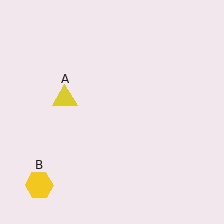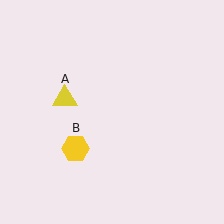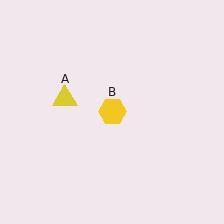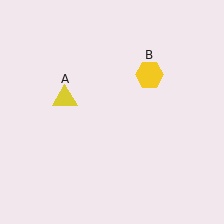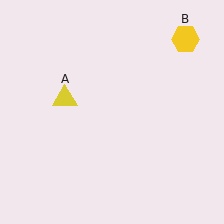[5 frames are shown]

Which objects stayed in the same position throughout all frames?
Yellow triangle (object A) remained stationary.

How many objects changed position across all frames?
1 object changed position: yellow hexagon (object B).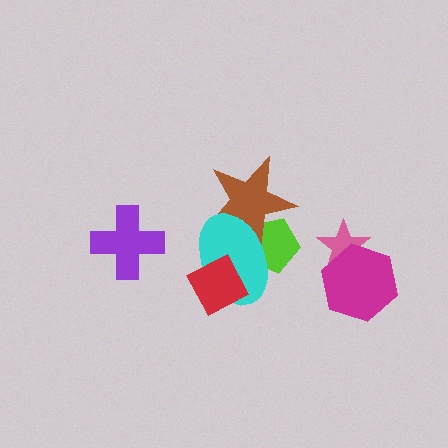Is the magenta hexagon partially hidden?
No, no other shape covers it.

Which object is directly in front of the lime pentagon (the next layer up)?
The brown star is directly in front of the lime pentagon.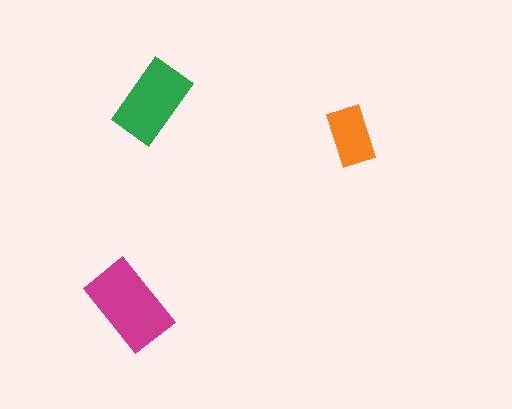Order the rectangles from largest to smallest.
the magenta one, the green one, the orange one.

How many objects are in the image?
There are 3 objects in the image.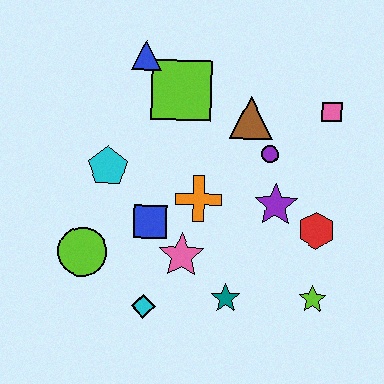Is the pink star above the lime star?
Yes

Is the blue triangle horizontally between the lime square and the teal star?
No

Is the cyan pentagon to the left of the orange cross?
Yes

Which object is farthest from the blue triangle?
The lime star is farthest from the blue triangle.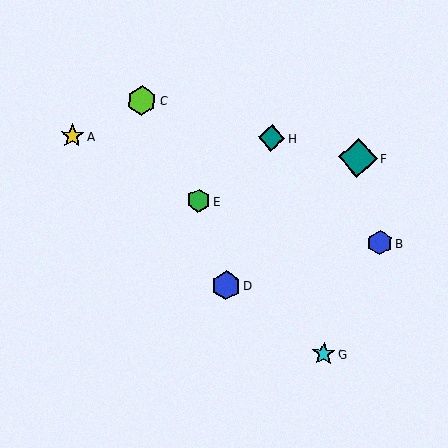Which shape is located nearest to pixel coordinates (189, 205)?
The green hexagon (labeled E) at (198, 200) is nearest to that location.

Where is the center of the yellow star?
The center of the yellow star is at (72, 136).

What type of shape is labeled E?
Shape E is a green hexagon.